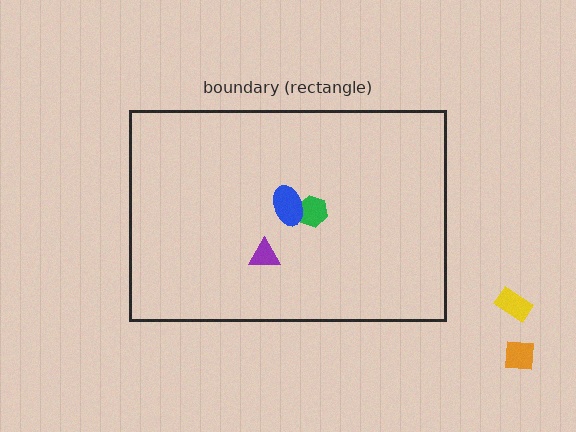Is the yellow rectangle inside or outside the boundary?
Outside.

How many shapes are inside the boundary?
3 inside, 2 outside.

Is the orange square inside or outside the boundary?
Outside.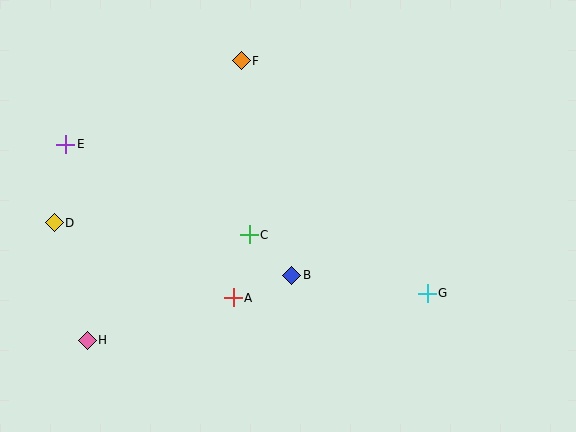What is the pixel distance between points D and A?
The distance between D and A is 194 pixels.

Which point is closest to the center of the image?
Point C at (249, 235) is closest to the center.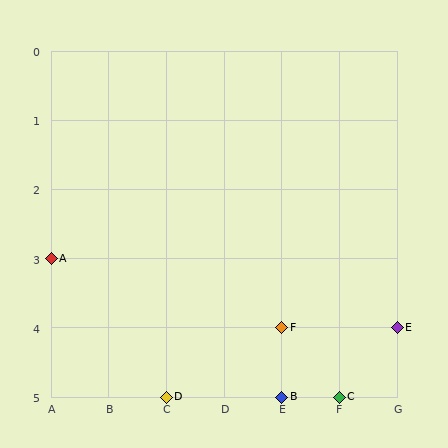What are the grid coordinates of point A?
Point A is at grid coordinates (A, 3).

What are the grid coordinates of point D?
Point D is at grid coordinates (C, 5).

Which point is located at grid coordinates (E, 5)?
Point B is at (E, 5).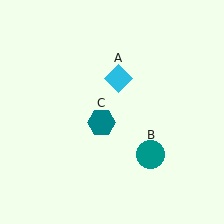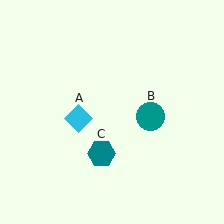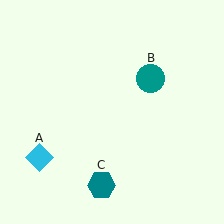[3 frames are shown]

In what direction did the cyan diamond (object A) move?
The cyan diamond (object A) moved down and to the left.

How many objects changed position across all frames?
3 objects changed position: cyan diamond (object A), teal circle (object B), teal hexagon (object C).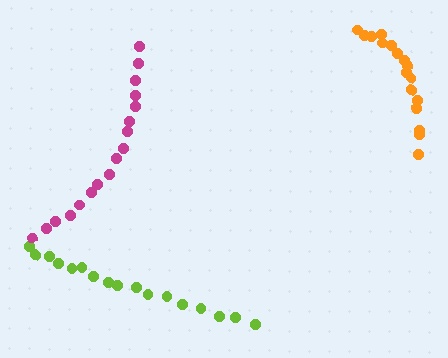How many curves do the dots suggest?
There are 3 distinct paths.